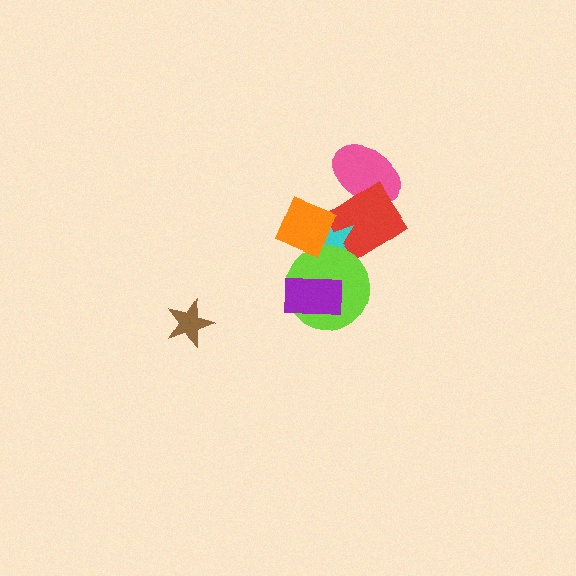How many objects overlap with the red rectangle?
4 objects overlap with the red rectangle.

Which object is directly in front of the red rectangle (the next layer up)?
The cyan star is directly in front of the red rectangle.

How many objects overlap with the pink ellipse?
1 object overlaps with the pink ellipse.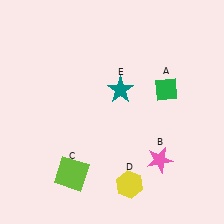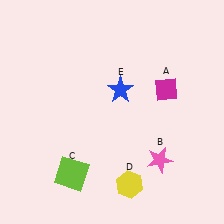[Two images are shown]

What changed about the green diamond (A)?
In Image 1, A is green. In Image 2, it changed to magenta.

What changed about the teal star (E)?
In Image 1, E is teal. In Image 2, it changed to blue.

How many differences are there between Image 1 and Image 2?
There are 2 differences between the two images.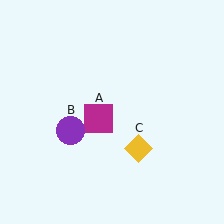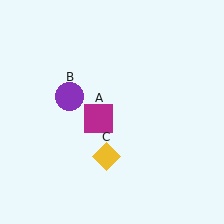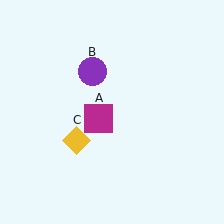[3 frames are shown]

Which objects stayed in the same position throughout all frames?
Magenta square (object A) remained stationary.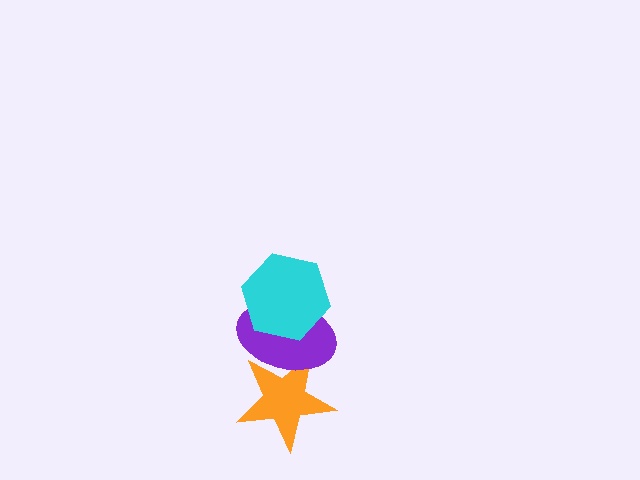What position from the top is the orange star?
The orange star is 3rd from the top.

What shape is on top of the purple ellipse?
The cyan hexagon is on top of the purple ellipse.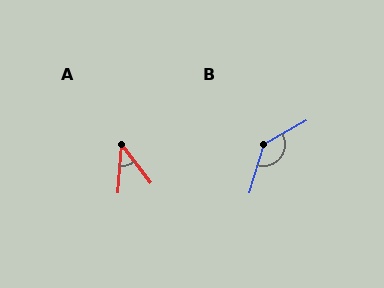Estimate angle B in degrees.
Approximately 135 degrees.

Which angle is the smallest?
A, at approximately 42 degrees.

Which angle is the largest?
B, at approximately 135 degrees.